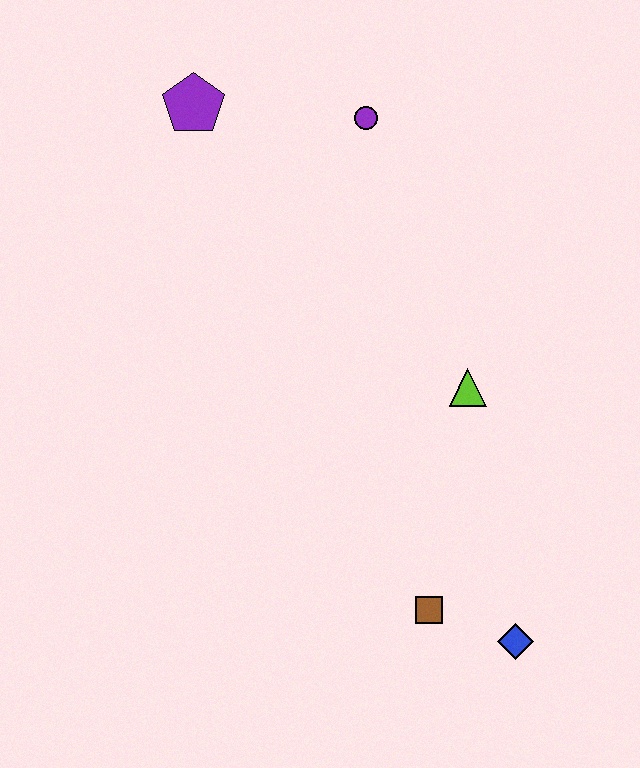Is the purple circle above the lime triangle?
Yes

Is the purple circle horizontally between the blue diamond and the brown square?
No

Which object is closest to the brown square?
The blue diamond is closest to the brown square.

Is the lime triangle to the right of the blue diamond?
No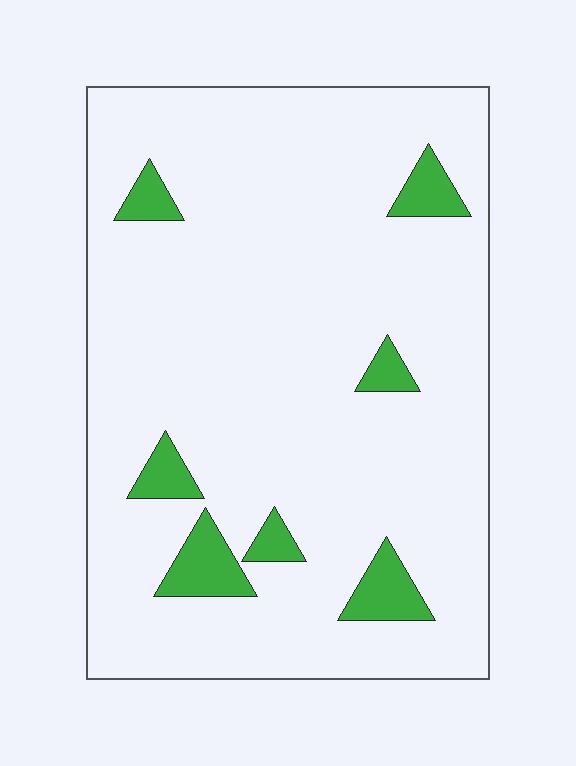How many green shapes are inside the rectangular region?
7.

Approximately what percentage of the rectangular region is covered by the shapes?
Approximately 10%.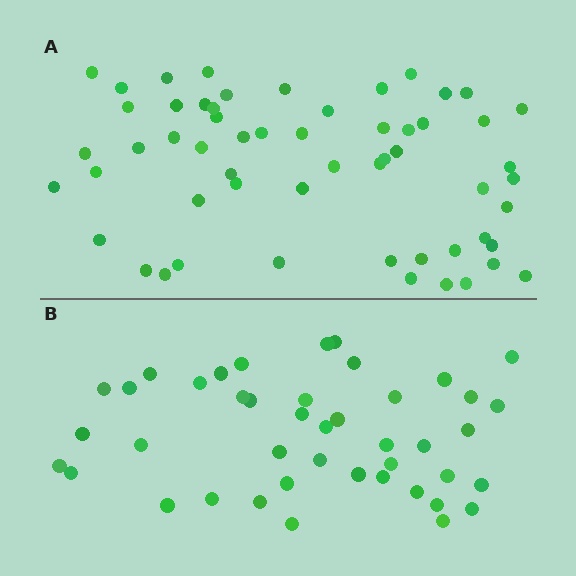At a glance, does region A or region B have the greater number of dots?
Region A (the top region) has more dots.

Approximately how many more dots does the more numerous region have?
Region A has approximately 15 more dots than region B.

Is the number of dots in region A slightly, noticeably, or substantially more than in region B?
Region A has noticeably more, but not dramatically so. The ratio is roughly 1.3 to 1.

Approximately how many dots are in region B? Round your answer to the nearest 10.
About 40 dots. (The exact count is 43, which rounds to 40.)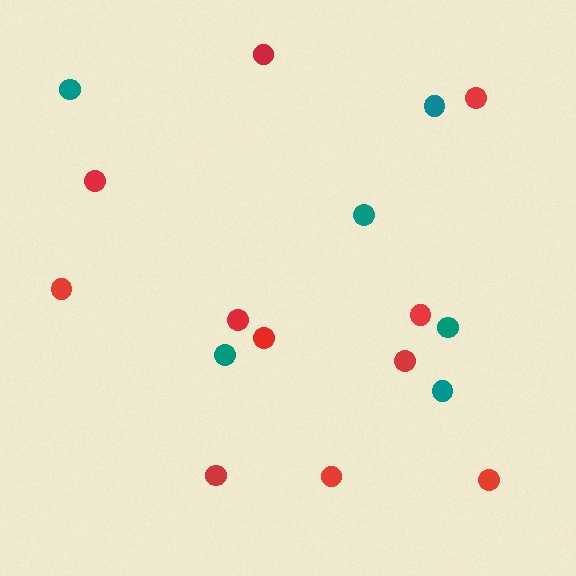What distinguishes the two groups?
There are 2 groups: one group of teal circles (6) and one group of red circles (11).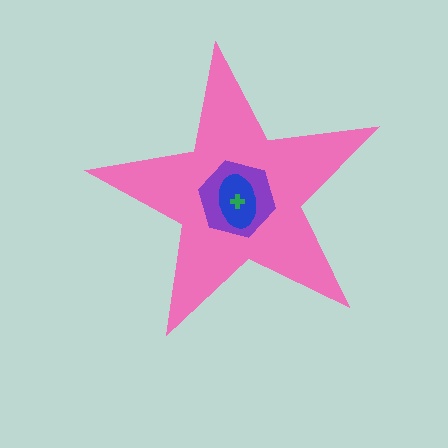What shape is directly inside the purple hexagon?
The blue ellipse.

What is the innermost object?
The green cross.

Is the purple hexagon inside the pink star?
Yes.